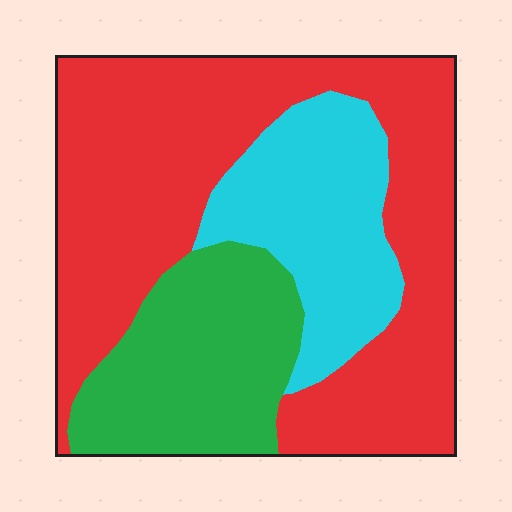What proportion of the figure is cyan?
Cyan takes up about one fifth (1/5) of the figure.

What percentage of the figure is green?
Green takes up about one quarter (1/4) of the figure.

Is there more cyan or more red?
Red.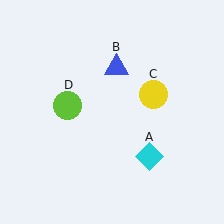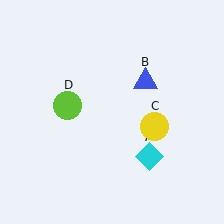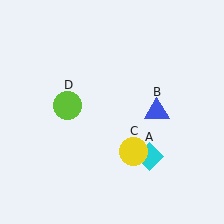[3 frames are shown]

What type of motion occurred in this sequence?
The blue triangle (object B), yellow circle (object C) rotated clockwise around the center of the scene.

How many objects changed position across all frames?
2 objects changed position: blue triangle (object B), yellow circle (object C).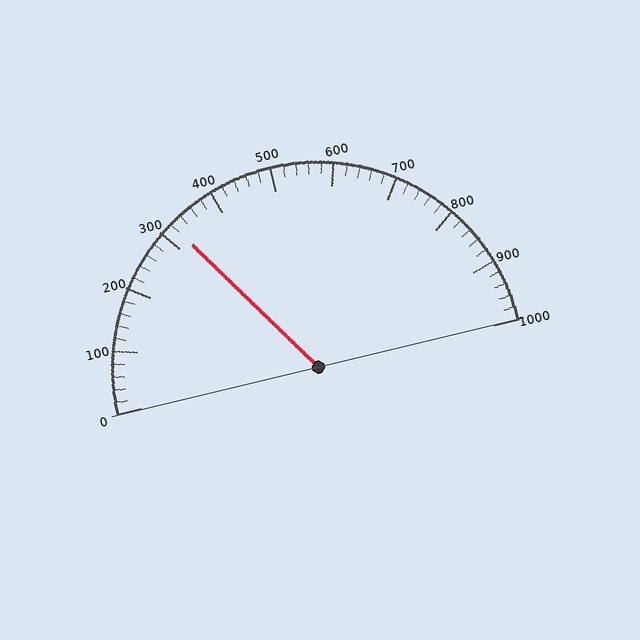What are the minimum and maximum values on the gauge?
The gauge ranges from 0 to 1000.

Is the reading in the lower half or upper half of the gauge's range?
The reading is in the lower half of the range (0 to 1000).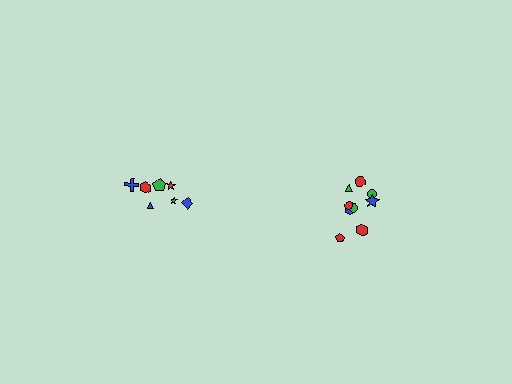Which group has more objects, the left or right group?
The right group.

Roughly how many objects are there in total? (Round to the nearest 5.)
Roughly 15 objects in total.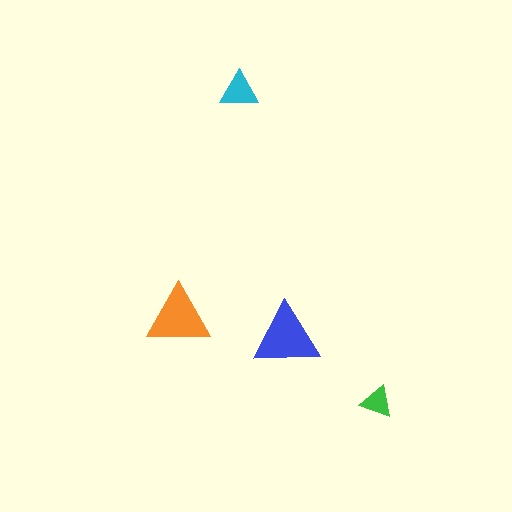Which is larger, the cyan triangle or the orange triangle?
The orange one.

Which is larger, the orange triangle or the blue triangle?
The blue one.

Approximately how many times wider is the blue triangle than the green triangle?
About 2 times wider.